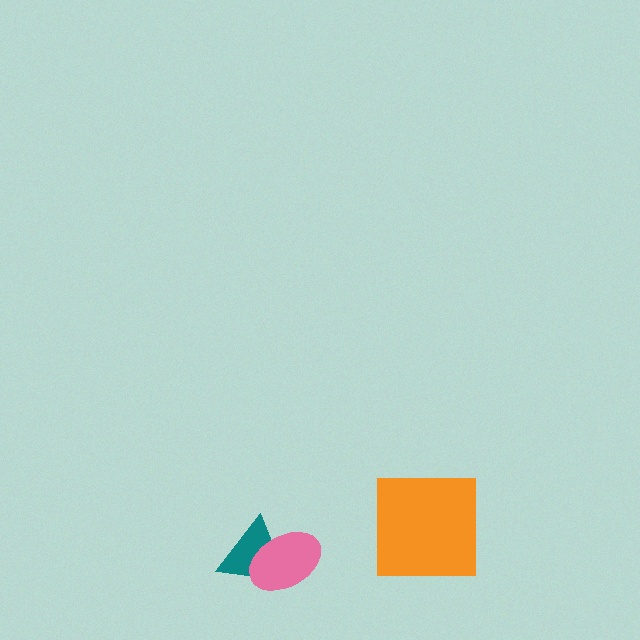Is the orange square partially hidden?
No, no other shape covers it.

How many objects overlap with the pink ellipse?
1 object overlaps with the pink ellipse.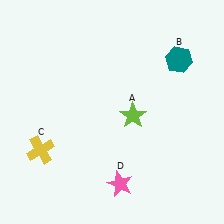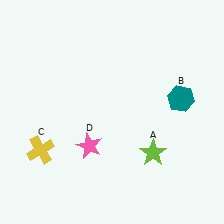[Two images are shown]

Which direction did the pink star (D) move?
The pink star (D) moved up.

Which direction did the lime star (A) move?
The lime star (A) moved down.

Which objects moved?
The objects that moved are: the lime star (A), the teal hexagon (B), the pink star (D).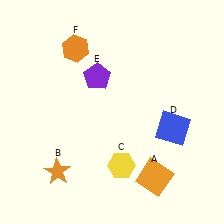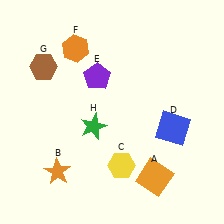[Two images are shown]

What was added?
A brown hexagon (G), a green star (H) were added in Image 2.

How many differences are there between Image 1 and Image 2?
There are 2 differences between the two images.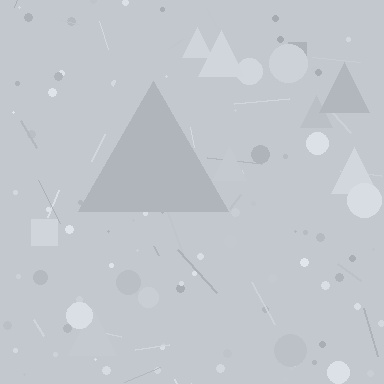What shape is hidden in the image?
A triangle is hidden in the image.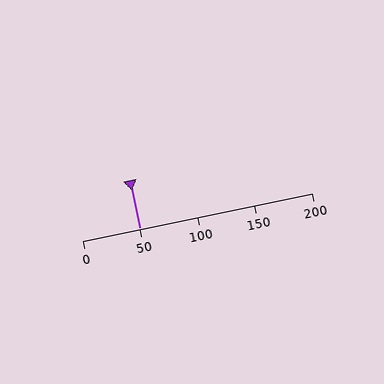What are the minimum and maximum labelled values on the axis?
The axis runs from 0 to 200.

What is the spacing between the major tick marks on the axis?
The major ticks are spaced 50 apart.